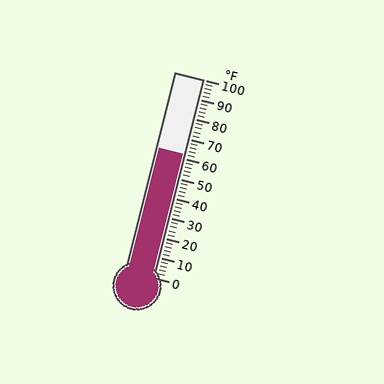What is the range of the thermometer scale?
The thermometer scale ranges from 0°F to 100°F.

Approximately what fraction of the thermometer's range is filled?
The thermometer is filled to approximately 60% of its range.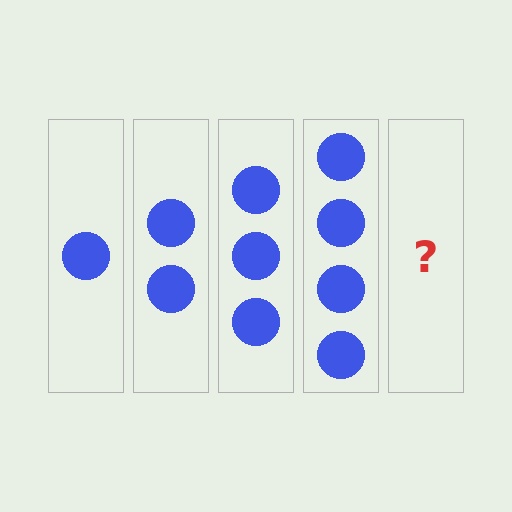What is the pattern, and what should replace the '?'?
The pattern is that each step adds one more circle. The '?' should be 5 circles.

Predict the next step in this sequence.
The next step is 5 circles.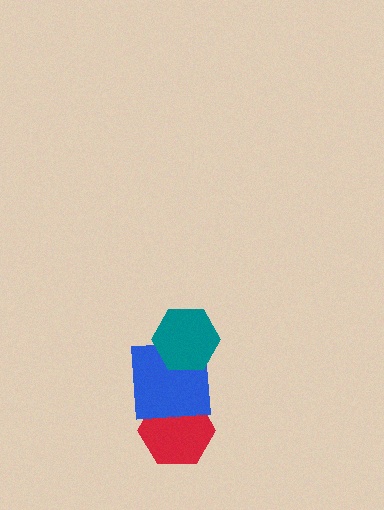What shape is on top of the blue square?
The teal hexagon is on top of the blue square.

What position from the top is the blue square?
The blue square is 2nd from the top.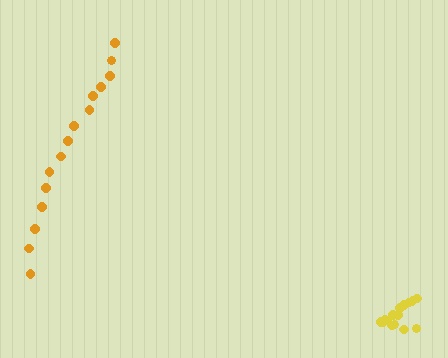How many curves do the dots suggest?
There are 2 distinct paths.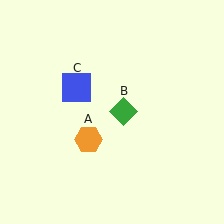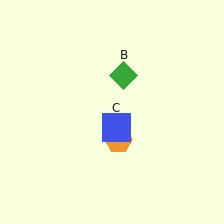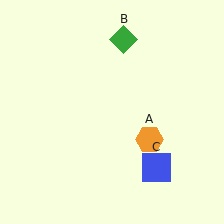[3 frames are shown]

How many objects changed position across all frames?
3 objects changed position: orange hexagon (object A), green diamond (object B), blue square (object C).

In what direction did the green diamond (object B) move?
The green diamond (object B) moved up.